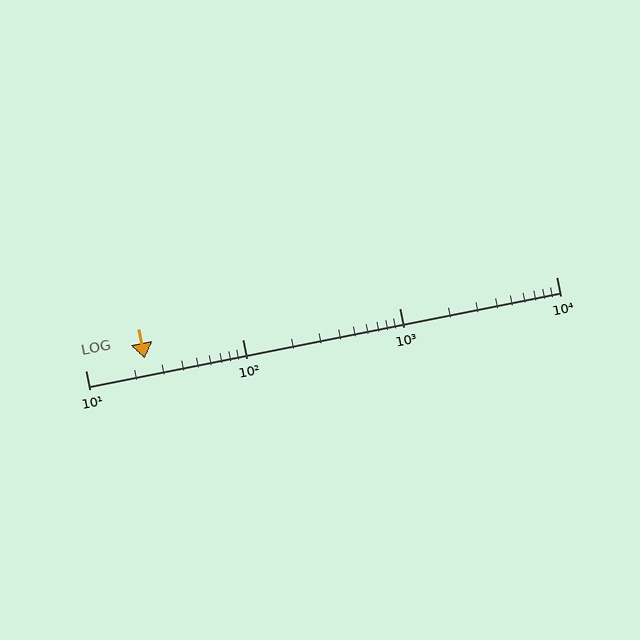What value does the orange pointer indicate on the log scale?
The pointer indicates approximately 24.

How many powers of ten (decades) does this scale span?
The scale spans 3 decades, from 10 to 10000.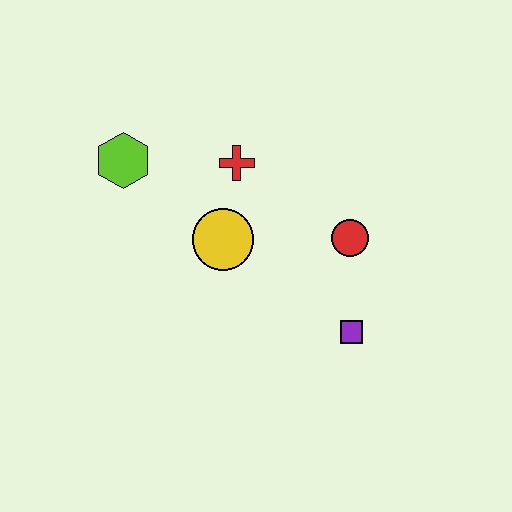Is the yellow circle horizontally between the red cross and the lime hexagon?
Yes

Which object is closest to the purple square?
The red circle is closest to the purple square.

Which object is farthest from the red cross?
The purple square is farthest from the red cross.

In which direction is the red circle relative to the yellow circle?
The red circle is to the right of the yellow circle.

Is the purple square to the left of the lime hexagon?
No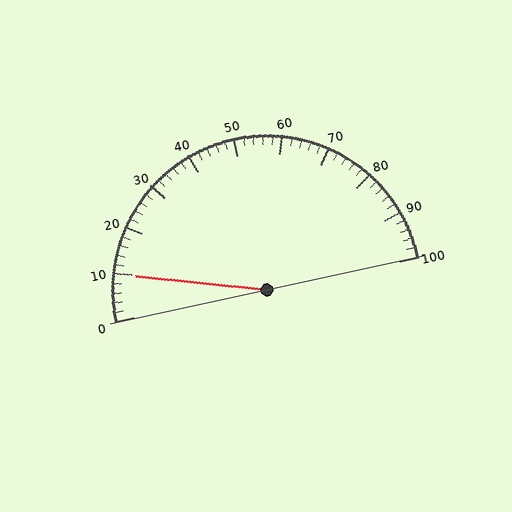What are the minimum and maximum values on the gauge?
The gauge ranges from 0 to 100.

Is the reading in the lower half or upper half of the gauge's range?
The reading is in the lower half of the range (0 to 100).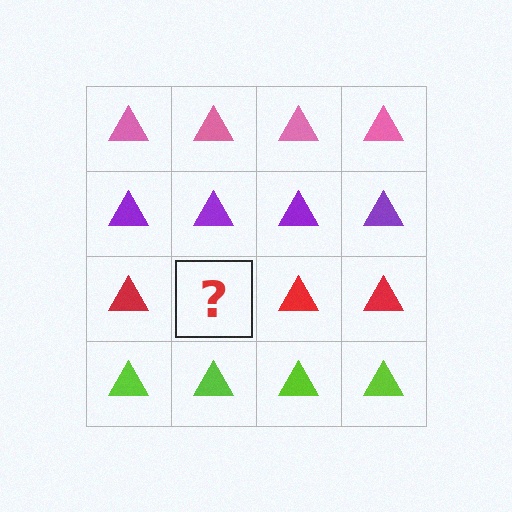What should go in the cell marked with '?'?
The missing cell should contain a red triangle.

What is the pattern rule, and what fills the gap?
The rule is that each row has a consistent color. The gap should be filled with a red triangle.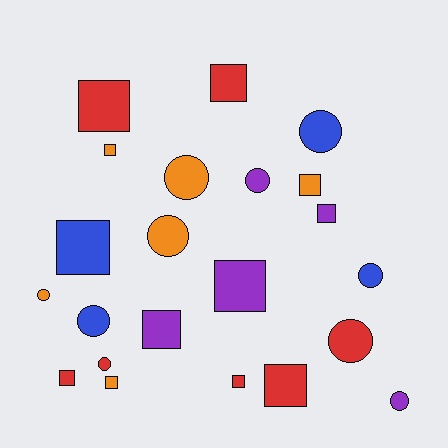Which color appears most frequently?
Red, with 7 objects.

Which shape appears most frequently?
Square, with 12 objects.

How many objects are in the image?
There are 22 objects.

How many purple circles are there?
There are 2 purple circles.